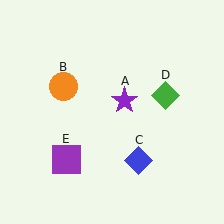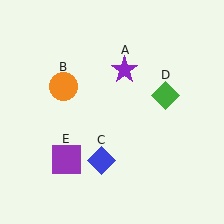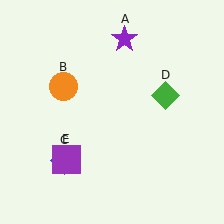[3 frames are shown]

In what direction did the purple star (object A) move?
The purple star (object A) moved up.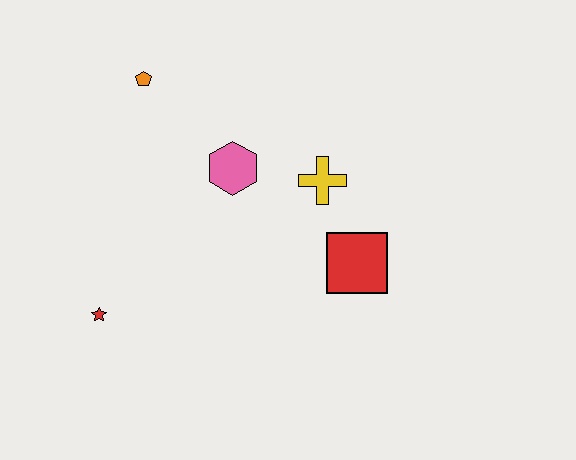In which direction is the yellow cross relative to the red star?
The yellow cross is to the right of the red star.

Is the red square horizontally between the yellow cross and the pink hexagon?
No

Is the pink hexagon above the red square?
Yes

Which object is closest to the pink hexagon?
The yellow cross is closest to the pink hexagon.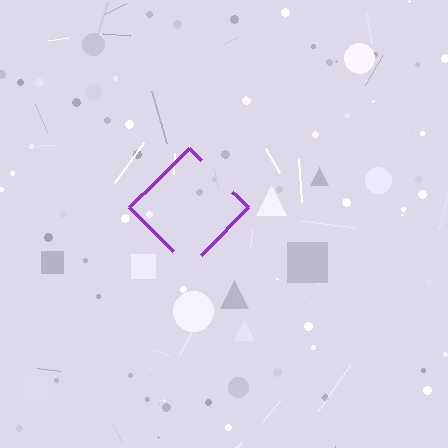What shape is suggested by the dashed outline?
The dashed outline suggests a diamond.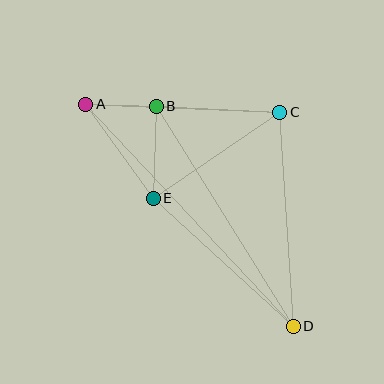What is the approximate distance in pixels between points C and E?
The distance between C and E is approximately 153 pixels.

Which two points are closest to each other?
Points A and B are closest to each other.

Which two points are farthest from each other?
Points A and D are farthest from each other.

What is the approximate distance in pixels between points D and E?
The distance between D and E is approximately 190 pixels.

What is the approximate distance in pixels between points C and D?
The distance between C and D is approximately 215 pixels.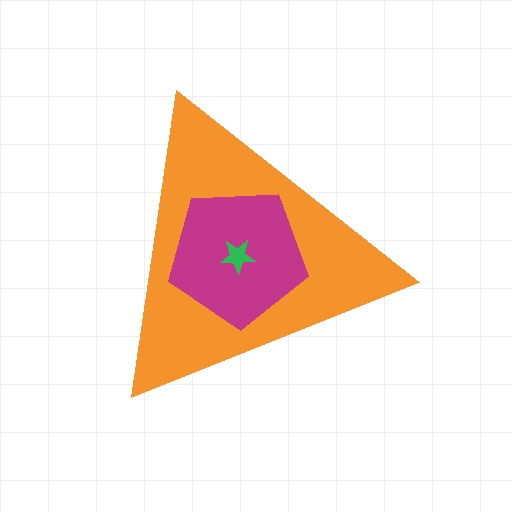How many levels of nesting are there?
3.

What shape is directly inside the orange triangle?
The magenta pentagon.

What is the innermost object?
The green star.